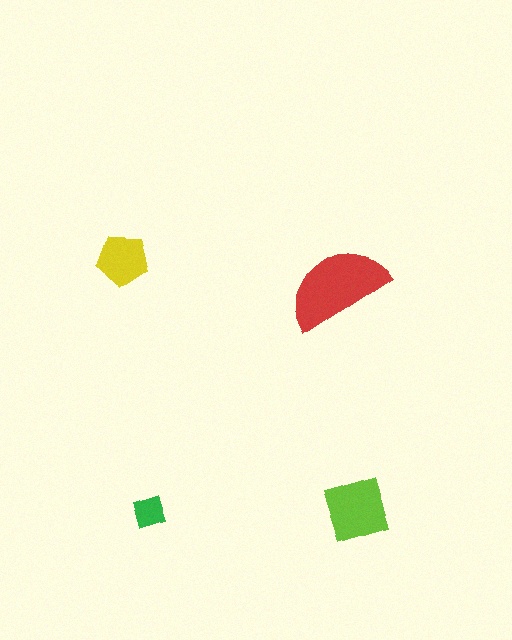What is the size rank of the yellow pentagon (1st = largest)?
3rd.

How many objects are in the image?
There are 4 objects in the image.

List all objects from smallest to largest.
The green square, the yellow pentagon, the lime diamond, the red semicircle.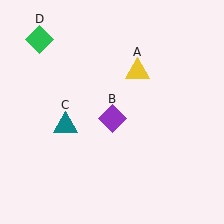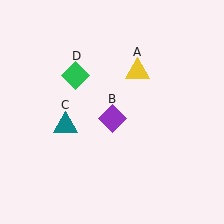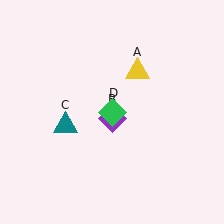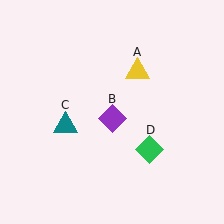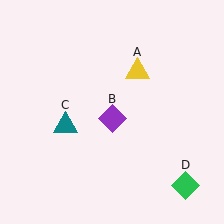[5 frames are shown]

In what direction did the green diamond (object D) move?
The green diamond (object D) moved down and to the right.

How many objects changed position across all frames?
1 object changed position: green diamond (object D).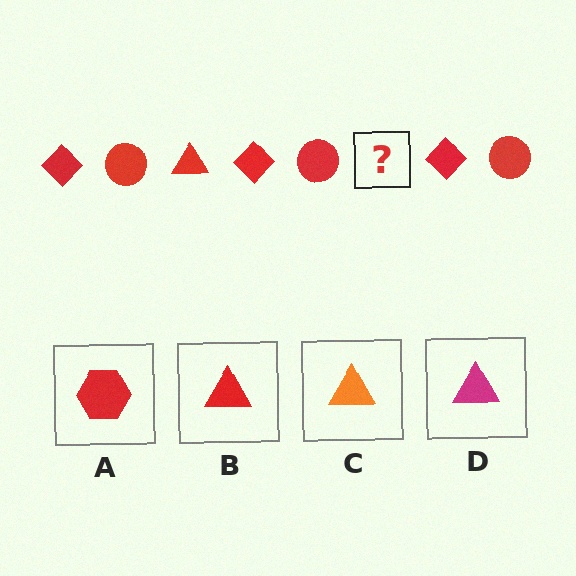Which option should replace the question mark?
Option B.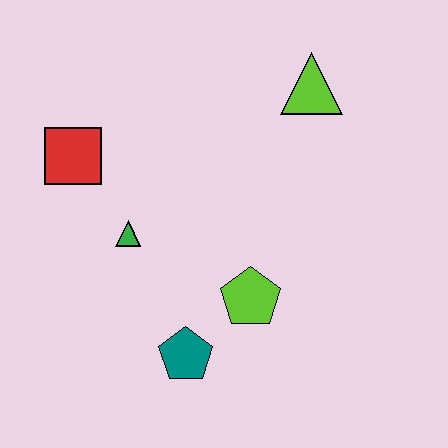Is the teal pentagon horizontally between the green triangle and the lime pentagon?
Yes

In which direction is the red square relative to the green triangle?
The red square is above the green triangle.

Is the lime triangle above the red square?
Yes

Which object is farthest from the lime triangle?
The teal pentagon is farthest from the lime triangle.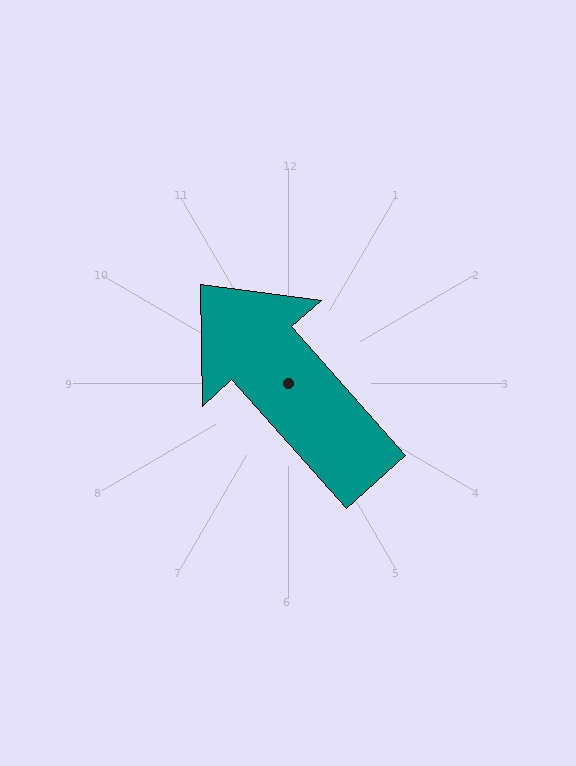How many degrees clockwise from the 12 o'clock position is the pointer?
Approximately 318 degrees.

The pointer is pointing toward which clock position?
Roughly 11 o'clock.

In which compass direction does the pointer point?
Northwest.